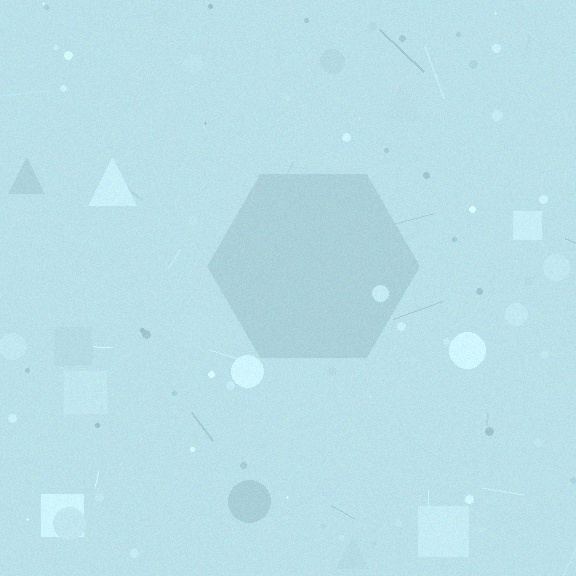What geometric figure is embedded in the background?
A hexagon is embedded in the background.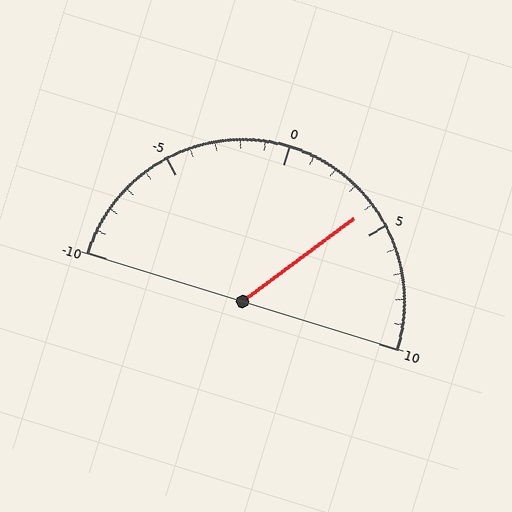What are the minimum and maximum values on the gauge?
The gauge ranges from -10 to 10.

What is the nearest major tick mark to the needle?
The nearest major tick mark is 5.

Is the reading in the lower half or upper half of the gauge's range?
The reading is in the upper half of the range (-10 to 10).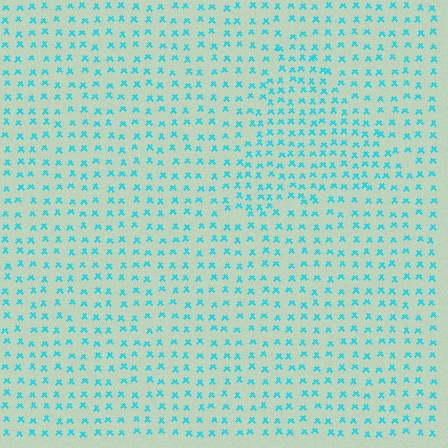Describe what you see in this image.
The image contains small cyan elements arranged at two different densities. A triangle-shaped region is visible where the elements are more densely packed than the surrounding area.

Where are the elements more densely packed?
The elements are more densely packed inside the triangle boundary.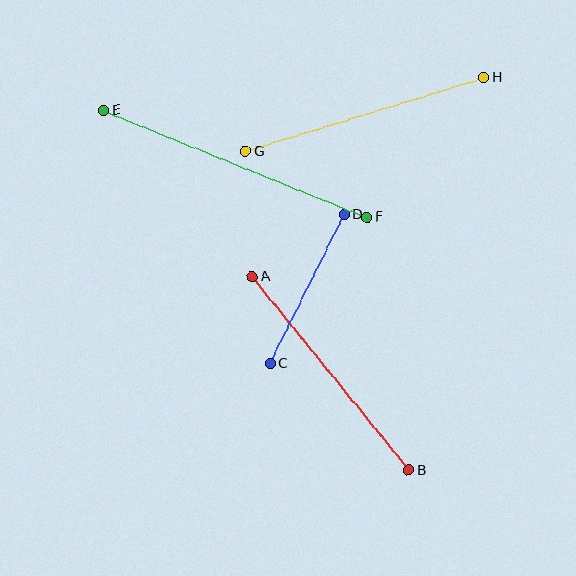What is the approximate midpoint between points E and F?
The midpoint is at approximately (236, 164) pixels.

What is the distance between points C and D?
The distance is approximately 166 pixels.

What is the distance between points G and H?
The distance is approximately 250 pixels.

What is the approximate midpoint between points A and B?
The midpoint is at approximately (331, 373) pixels.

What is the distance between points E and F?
The distance is approximately 284 pixels.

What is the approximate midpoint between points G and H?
The midpoint is at approximately (364, 114) pixels.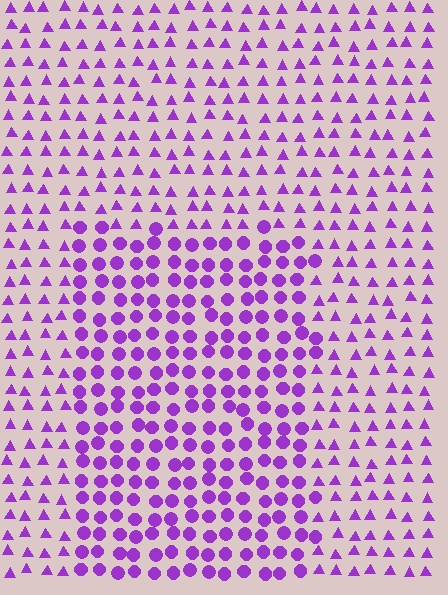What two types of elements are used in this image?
The image uses circles inside the rectangle region and triangles outside it.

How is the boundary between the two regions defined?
The boundary is defined by a change in element shape: circles inside vs. triangles outside. All elements share the same color and spacing.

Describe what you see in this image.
The image is filled with small purple elements arranged in a uniform grid. A rectangle-shaped region contains circles, while the surrounding area contains triangles. The boundary is defined purely by the change in element shape.